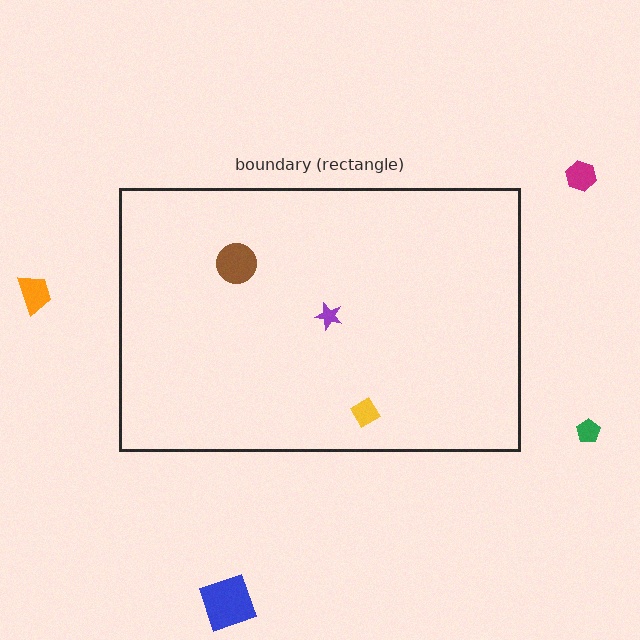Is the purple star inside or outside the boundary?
Inside.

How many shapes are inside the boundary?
3 inside, 4 outside.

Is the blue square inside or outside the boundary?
Outside.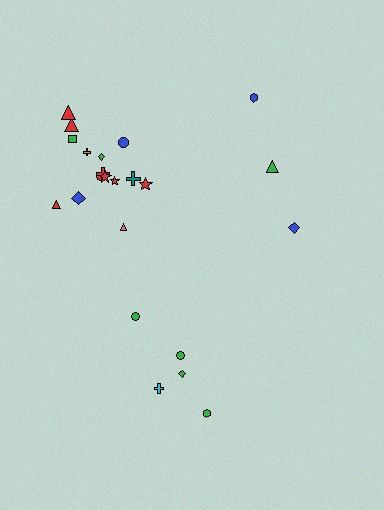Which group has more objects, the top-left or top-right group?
The top-left group.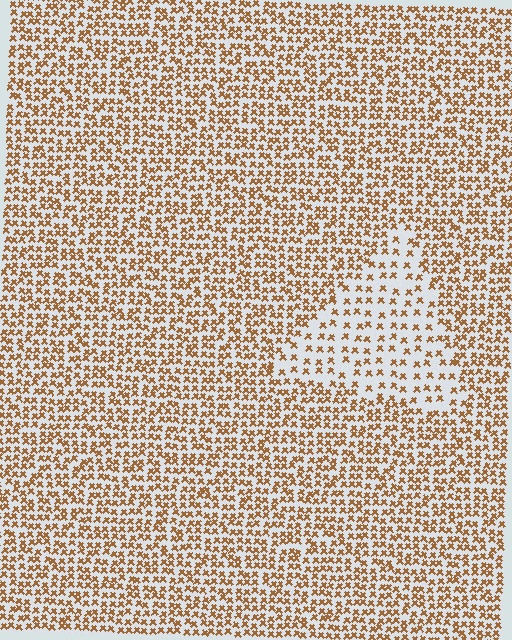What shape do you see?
I see a triangle.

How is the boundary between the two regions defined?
The boundary is defined by a change in element density (approximately 2.1x ratio). All elements are the same color, size, and shape.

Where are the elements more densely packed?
The elements are more densely packed outside the triangle boundary.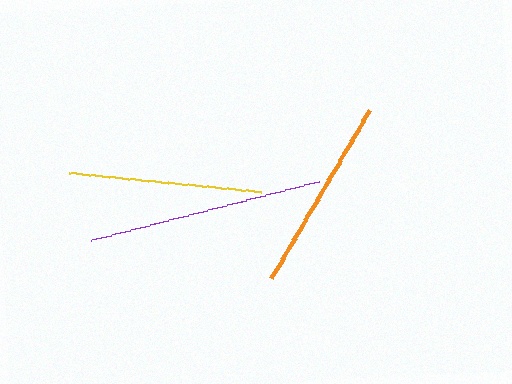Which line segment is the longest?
The purple line is the longest at approximately 234 pixels.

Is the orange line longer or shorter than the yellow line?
The orange line is longer than the yellow line.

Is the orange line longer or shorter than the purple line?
The purple line is longer than the orange line.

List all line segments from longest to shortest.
From longest to shortest: purple, orange, yellow.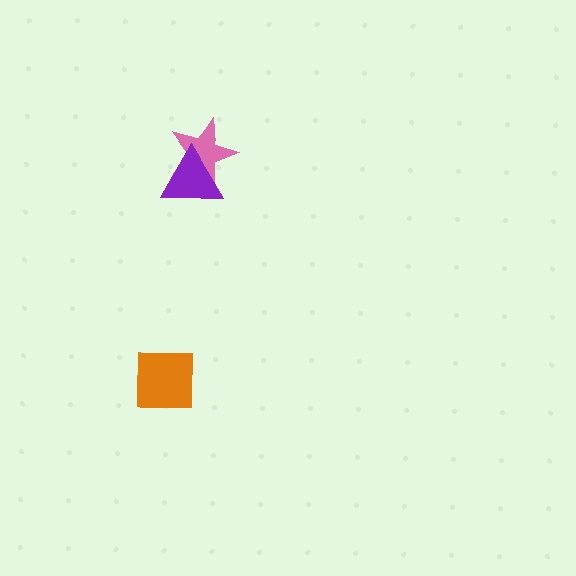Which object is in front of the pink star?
The purple triangle is in front of the pink star.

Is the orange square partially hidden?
No, no other shape covers it.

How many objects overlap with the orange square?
0 objects overlap with the orange square.